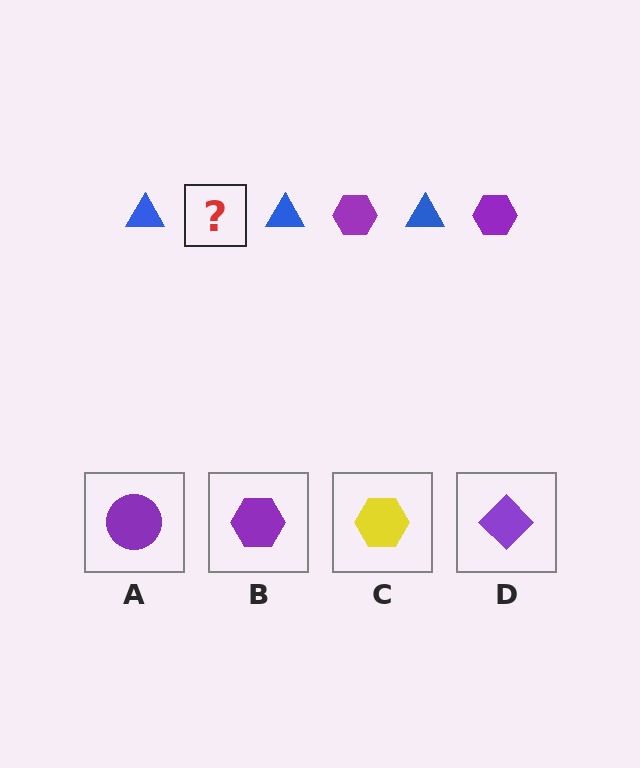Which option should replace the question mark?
Option B.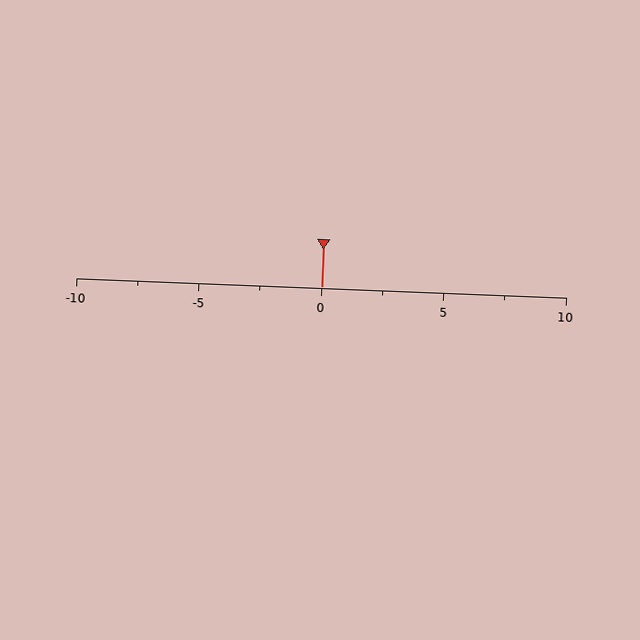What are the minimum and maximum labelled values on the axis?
The axis runs from -10 to 10.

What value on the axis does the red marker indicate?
The marker indicates approximately 0.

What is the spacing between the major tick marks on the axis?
The major ticks are spaced 5 apart.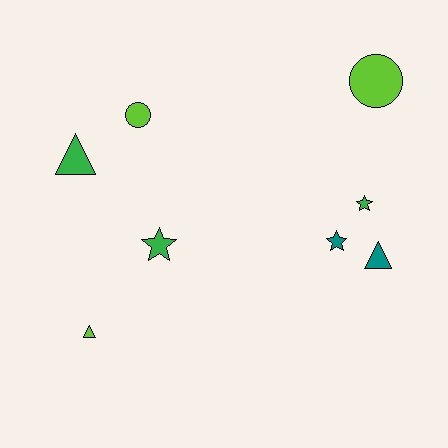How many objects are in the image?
There are 8 objects.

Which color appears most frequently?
Green, with 3 objects.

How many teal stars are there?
There is 1 teal star.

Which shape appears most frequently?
Triangle, with 3 objects.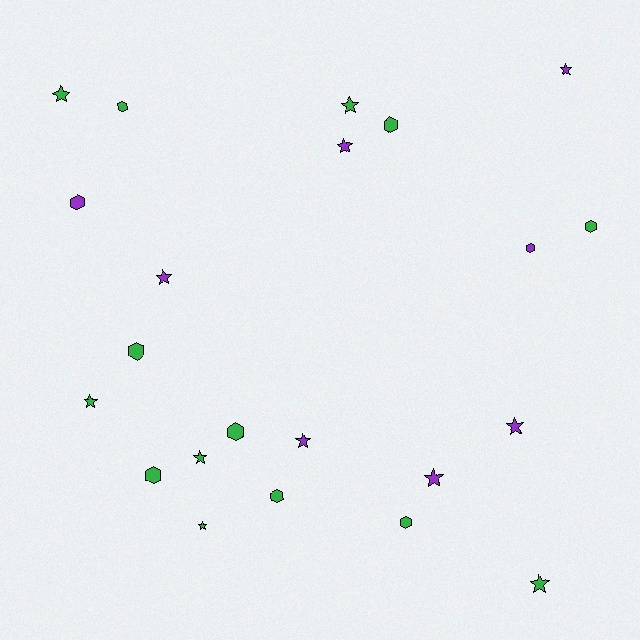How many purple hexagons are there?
There are 2 purple hexagons.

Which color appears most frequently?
Green, with 14 objects.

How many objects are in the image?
There are 22 objects.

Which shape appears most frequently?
Star, with 12 objects.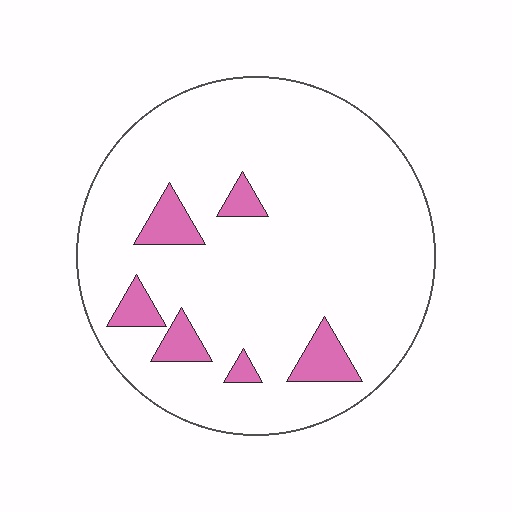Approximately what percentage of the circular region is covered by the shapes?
Approximately 10%.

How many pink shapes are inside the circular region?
6.